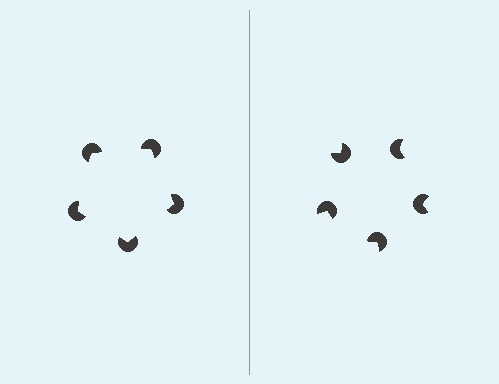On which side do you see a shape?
An illusory pentagon appears on the left side. On the right side the wedge cuts are rotated, so no coherent shape forms.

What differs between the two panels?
The pac-man discs are positioned identically on both sides; only the wedge orientations differ. On the left they align to a pentagon; on the right they are misaligned.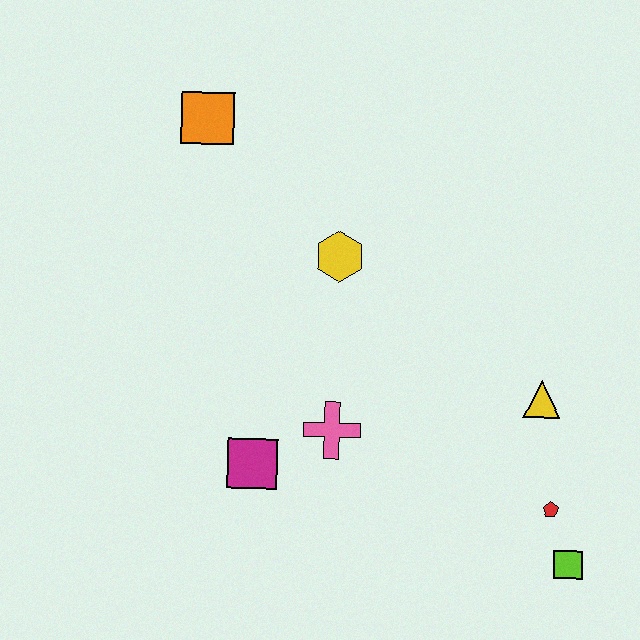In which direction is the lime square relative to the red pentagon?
The lime square is below the red pentagon.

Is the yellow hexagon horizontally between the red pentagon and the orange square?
Yes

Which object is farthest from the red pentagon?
The orange square is farthest from the red pentagon.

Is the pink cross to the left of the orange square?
No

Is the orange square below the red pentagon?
No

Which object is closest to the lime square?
The red pentagon is closest to the lime square.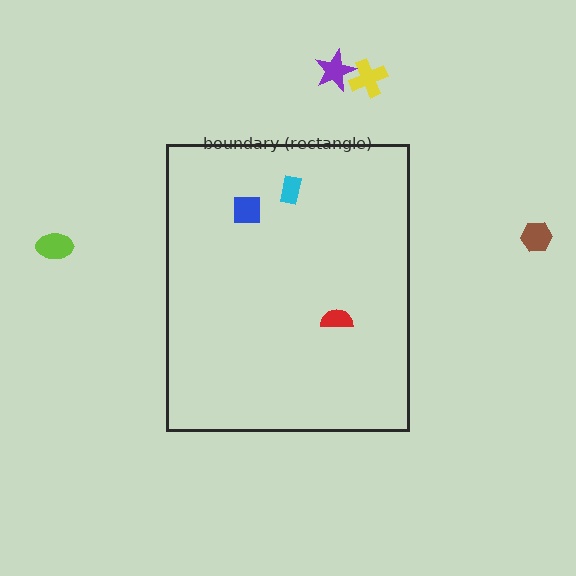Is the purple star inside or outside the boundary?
Outside.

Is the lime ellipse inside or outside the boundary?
Outside.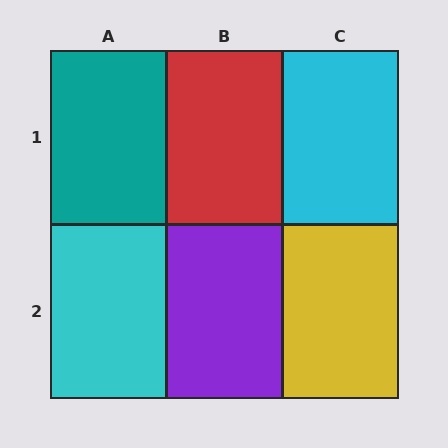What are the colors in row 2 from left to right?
Cyan, purple, yellow.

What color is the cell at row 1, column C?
Cyan.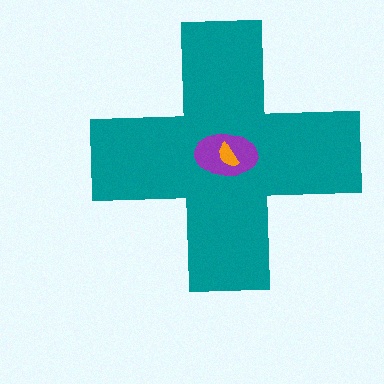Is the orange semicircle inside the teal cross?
Yes.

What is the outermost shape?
The teal cross.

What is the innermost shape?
The orange semicircle.